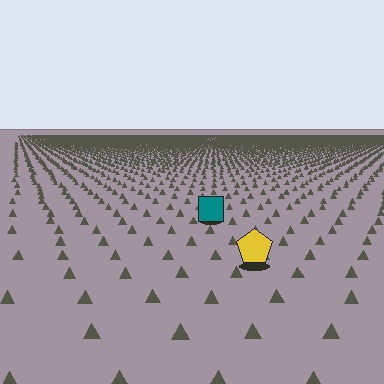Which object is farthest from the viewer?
The teal square is farthest from the viewer. It appears smaller and the ground texture around it is denser.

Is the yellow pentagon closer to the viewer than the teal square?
Yes. The yellow pentagon is closer — you can tell from the texture gradient: the ground texture is coarser near it.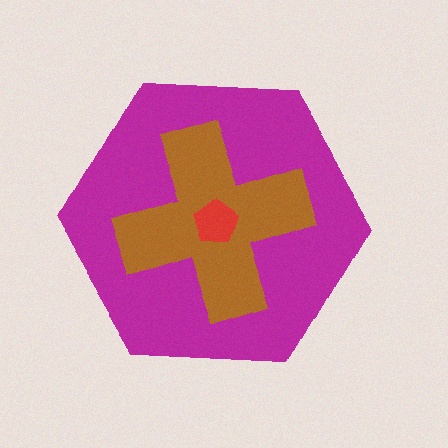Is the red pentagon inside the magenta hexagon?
Yes.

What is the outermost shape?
The magenta hexagon.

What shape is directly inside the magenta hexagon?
The brown cross.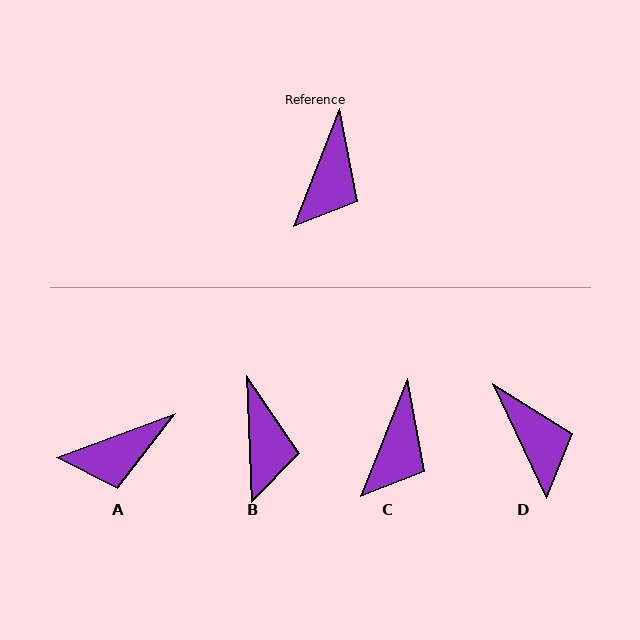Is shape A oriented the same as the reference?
No, it is off by about 48 degrees.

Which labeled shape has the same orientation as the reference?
C.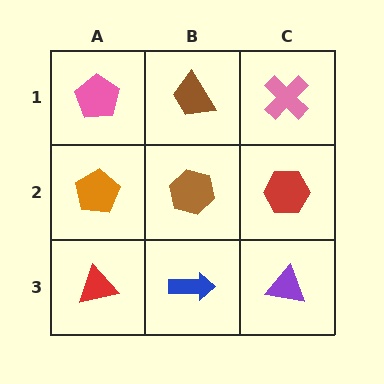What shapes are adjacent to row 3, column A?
An orange pentagon (row 2, column A), a blue arrow (row 3, column B).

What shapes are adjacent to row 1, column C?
A red hexagon (row 2, column C), a brown trapezoid (row 1, column B).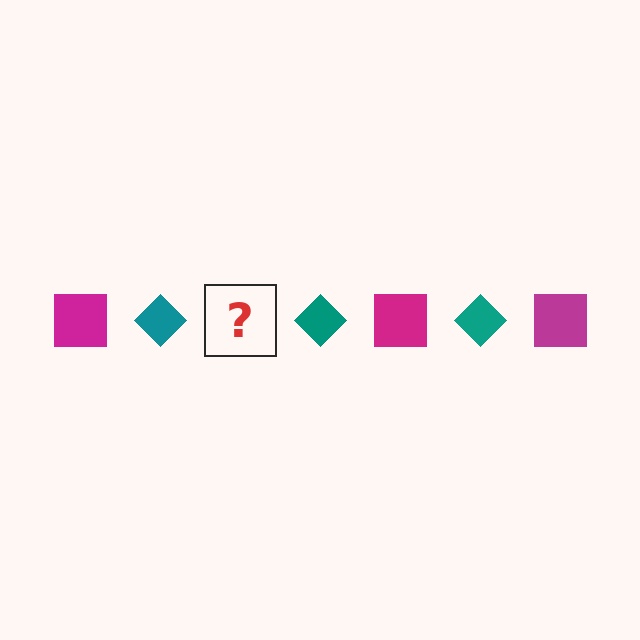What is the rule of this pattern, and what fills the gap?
The rule is that the pattern alternates between magenta square and teal diamond. The gap should be filled with a magenta square.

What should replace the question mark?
The question mark should be replaced with a magenta square.